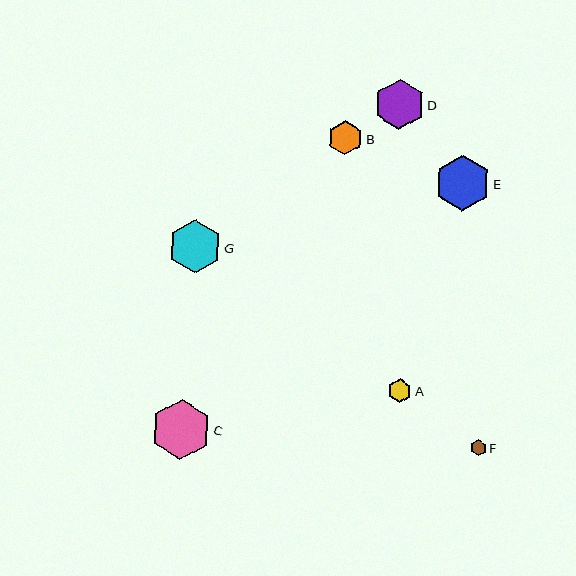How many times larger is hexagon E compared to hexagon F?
Hexagon E is approximately 3.5 times the size of hexagon F.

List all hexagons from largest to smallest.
From largest to smallest: C, E, G, D, B, A, F.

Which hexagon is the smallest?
Hexagon F is the smallest with a size of approximately 16 pixels.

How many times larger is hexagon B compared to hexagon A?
Hexagon B is approximately 1.4 times the size of hexagon A.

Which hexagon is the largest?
Hexagon C is the largest with a size of approximately 59 pixels.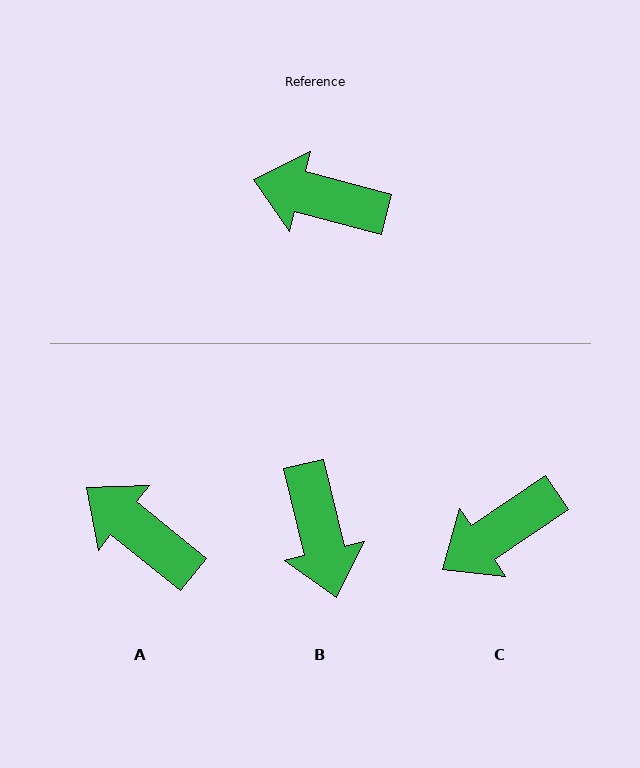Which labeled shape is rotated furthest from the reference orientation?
B, about 118 degrees away.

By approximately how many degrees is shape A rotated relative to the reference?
Approximately 24 degrees clockwise.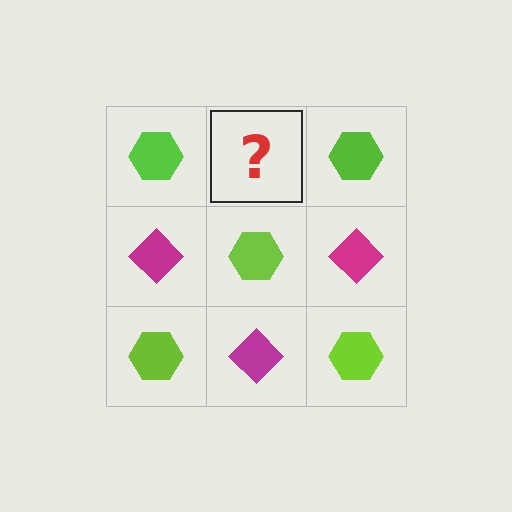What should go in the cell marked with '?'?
The missing cell should contain a magenta diamond.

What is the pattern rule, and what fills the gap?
The rule is that it alternates lime hexagon and magenta diamond in a checkerboard pattern. The gap should be filled with a magenta diamond.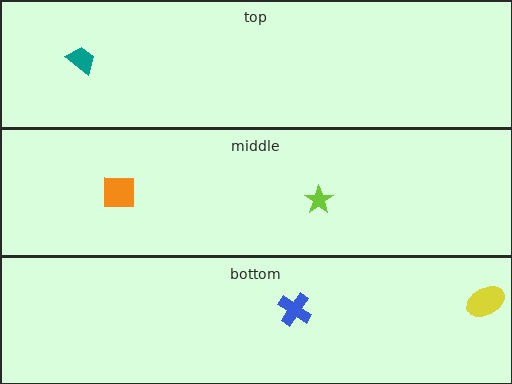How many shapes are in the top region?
1.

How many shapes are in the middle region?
2.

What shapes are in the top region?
The teal trapezoid.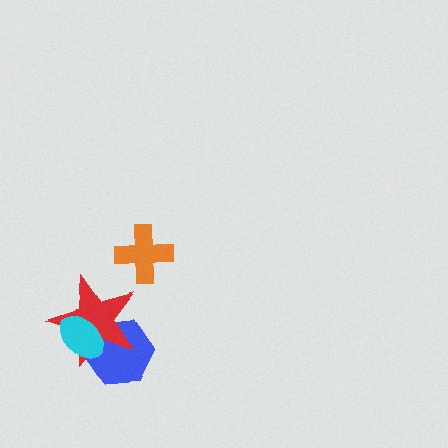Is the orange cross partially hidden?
No, no other shape covers it.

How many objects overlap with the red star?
2 objects overlap with the red star.